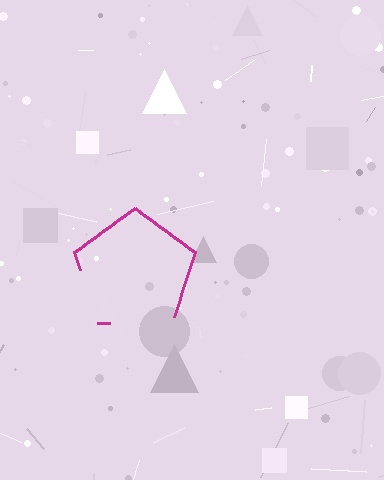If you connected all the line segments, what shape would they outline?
They would outline a pentagon.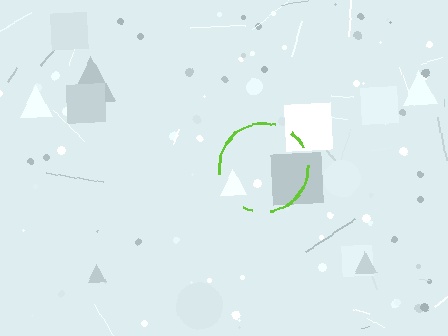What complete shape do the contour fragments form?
The contour fragments form a circle.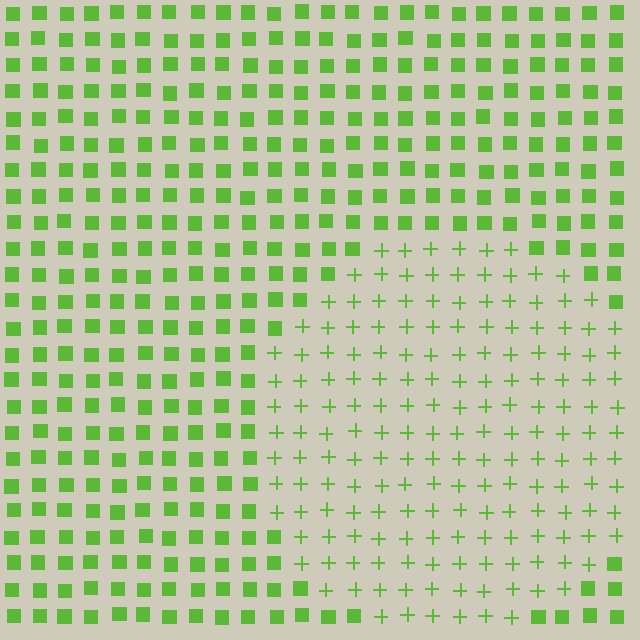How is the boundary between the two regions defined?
The boundary is defined by a change in element shape: plus signs inside vs. squares outside. All elements share the same color and spacing.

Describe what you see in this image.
The image is filled with small lime elements arranged in a uniform grid. A circle-shaped region contains plus signs, while the surrounding area contains squares. The boundary is defined purely by the change in element shape.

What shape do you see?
I see a circle.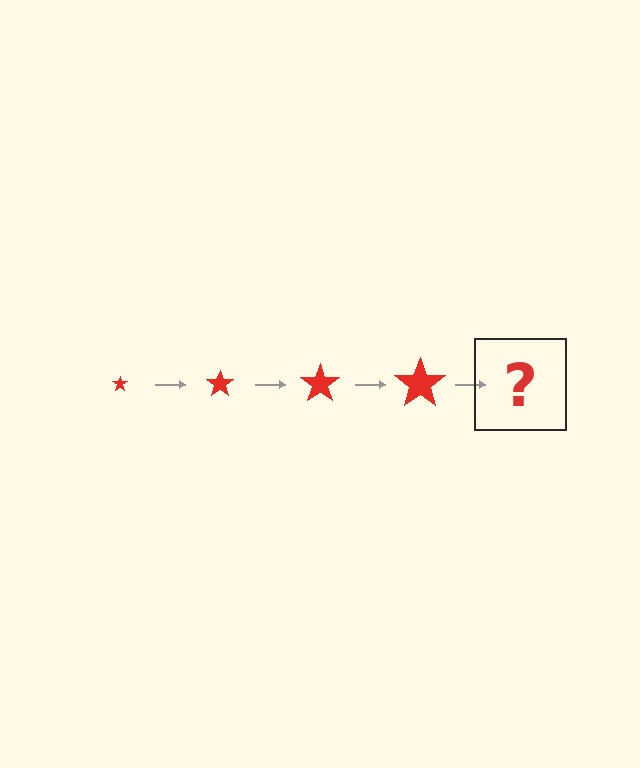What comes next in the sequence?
The next element should be a red star, larger than the previous one.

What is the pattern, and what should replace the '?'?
The pattern is that the star gets progressively larger each step. The '?' should be a red star, larger than the previous one.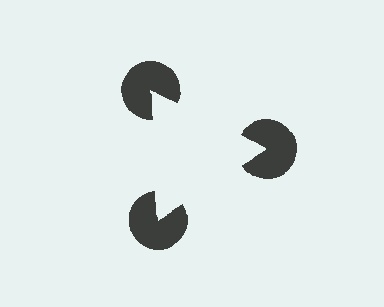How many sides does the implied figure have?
3 sides.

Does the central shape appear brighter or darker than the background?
It typically appears slightly brighter than the background, even though no actual brightness change is drawn.